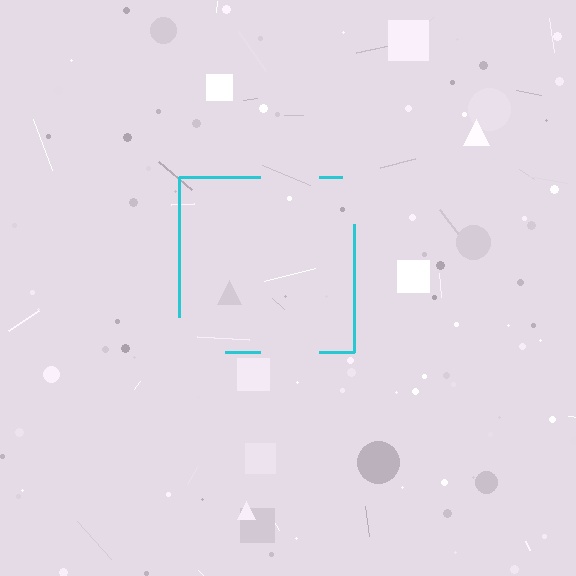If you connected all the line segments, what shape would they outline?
They would outline a square.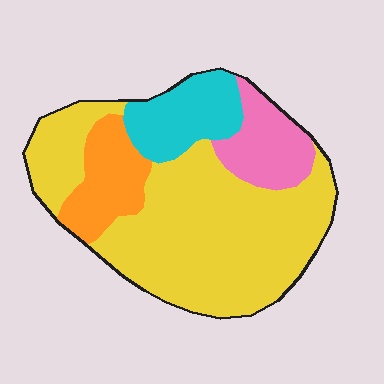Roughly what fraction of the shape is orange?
Orange takes up less than a quarter of the shape.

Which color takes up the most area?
Yellow, at roughly 60%.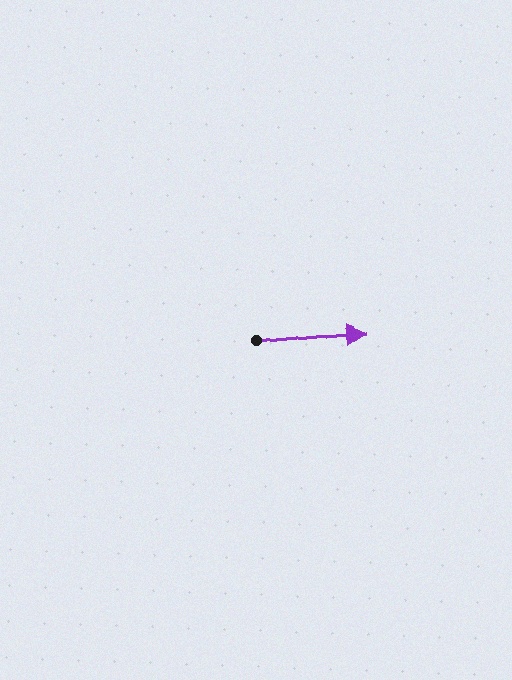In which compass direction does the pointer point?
East.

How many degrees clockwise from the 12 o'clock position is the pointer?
Approximately 85 degrees.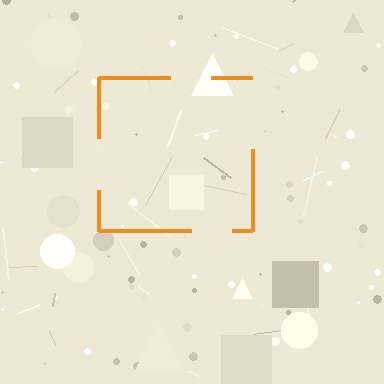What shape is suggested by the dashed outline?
The dashed outline suggests a square.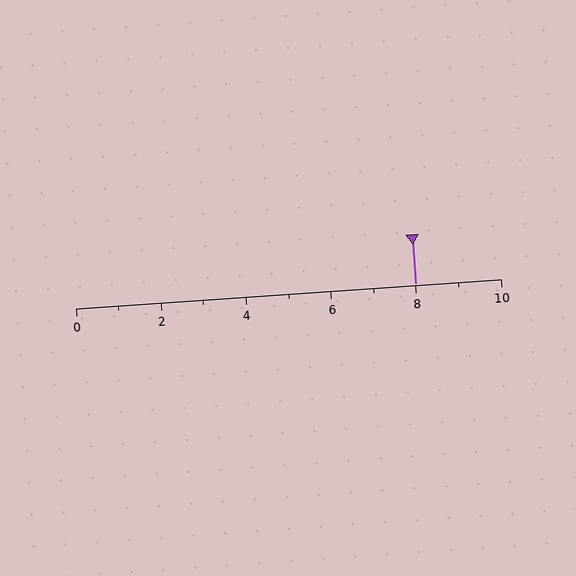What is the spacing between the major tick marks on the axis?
The major ticks are spaced 2 apart.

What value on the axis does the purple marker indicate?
The marker indicates approximately 8.